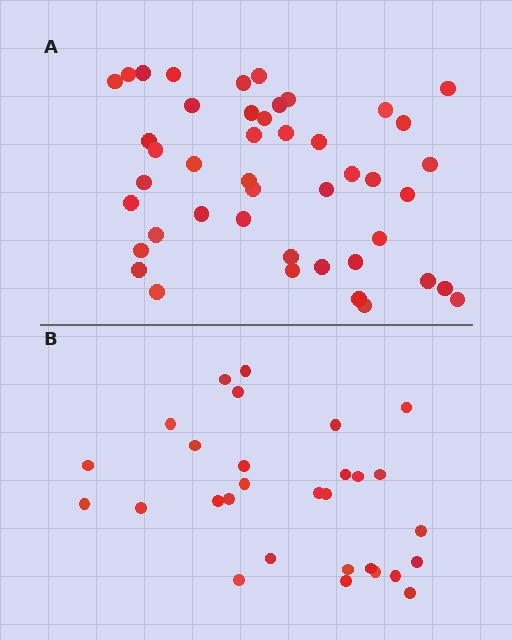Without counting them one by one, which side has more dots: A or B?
Region A (the top region) has more dots.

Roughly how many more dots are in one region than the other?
Region A has approximately 15 more dots than region B.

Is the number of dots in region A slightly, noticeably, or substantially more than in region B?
Region A has substantially more. The ratio is roughly 1.6 to 1.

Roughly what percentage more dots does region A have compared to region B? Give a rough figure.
About 55% more.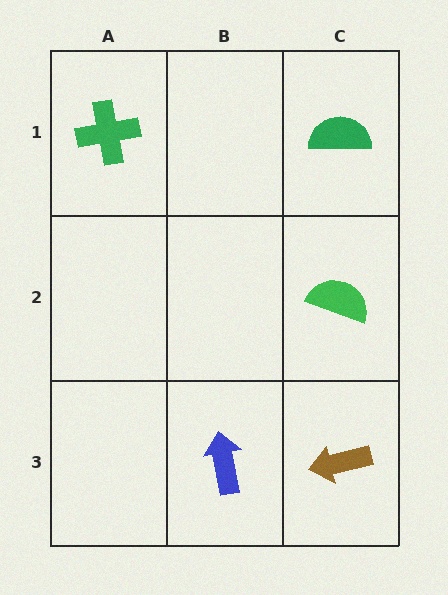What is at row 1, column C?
A green semicircle.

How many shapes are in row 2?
1 shape.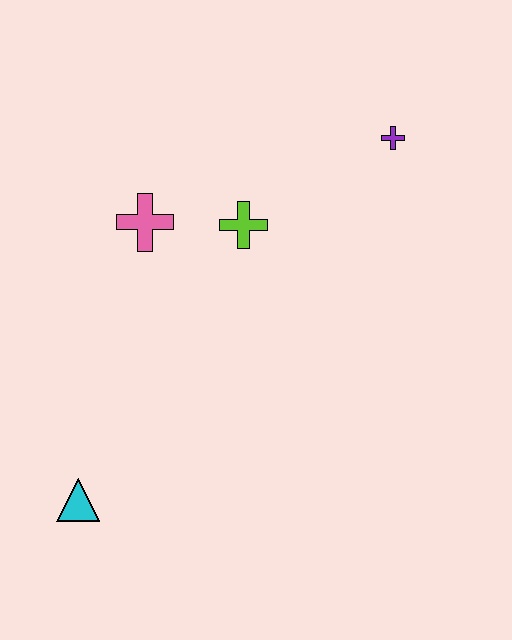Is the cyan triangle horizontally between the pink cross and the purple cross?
No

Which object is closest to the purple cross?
The lime cross is closest to the purple cross.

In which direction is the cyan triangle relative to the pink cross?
The cyan triangle is below the pink cross.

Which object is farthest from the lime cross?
The cyan triangle is farthest from the lime cross.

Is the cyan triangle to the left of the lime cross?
Yes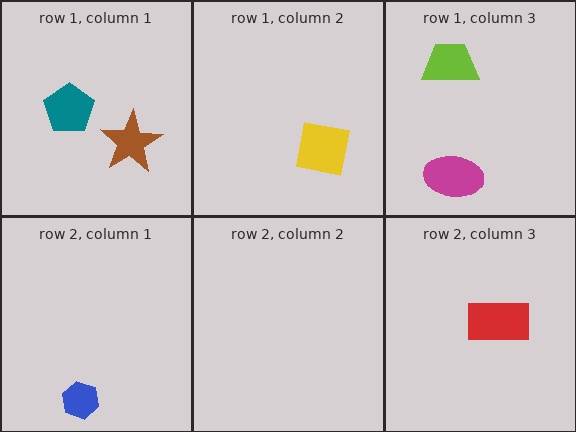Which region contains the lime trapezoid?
The row 1, column 3 region.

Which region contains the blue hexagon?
The row 2, column 1 region.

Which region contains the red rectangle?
The row 2, column 3 region.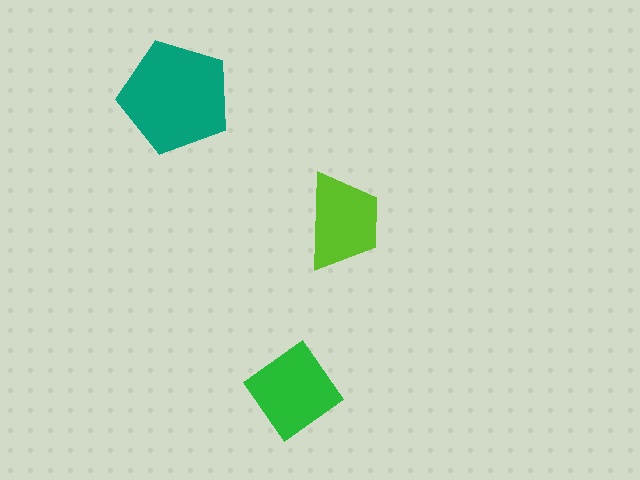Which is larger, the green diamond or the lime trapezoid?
The green diamond.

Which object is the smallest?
The lime trapezoid.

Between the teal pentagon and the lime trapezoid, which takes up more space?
The teal pentagon.